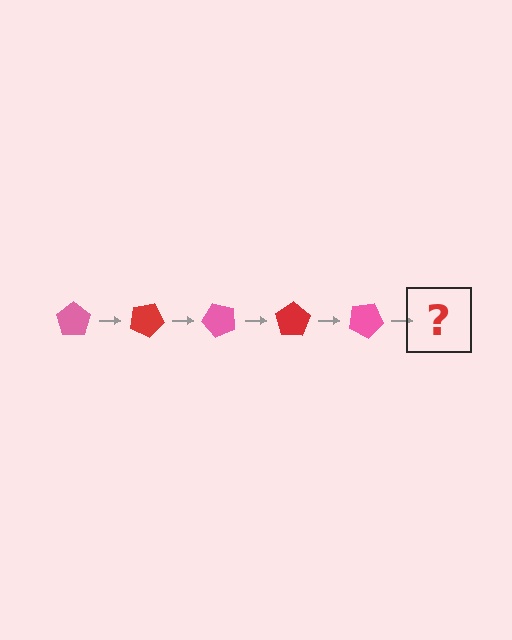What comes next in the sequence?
The next element should be a red pentagon, rotated 125 degrees from the start.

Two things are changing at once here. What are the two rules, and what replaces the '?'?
The two rules are that it rotates 25 degrees each step and the color cycles through pink and red. The '?' should be a red pentagon, rotated 125 degrees from the start.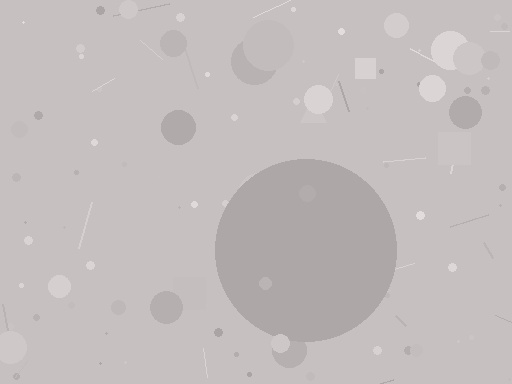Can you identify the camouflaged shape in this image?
The camouflaged shape is a circle.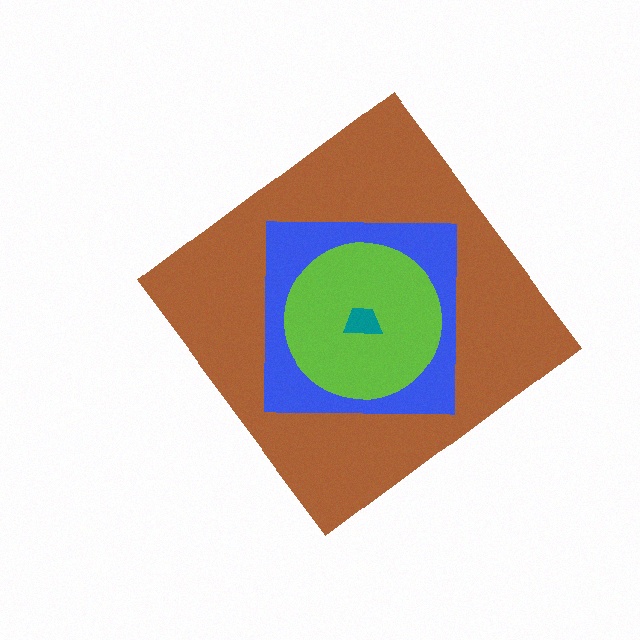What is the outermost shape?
The brown diamond.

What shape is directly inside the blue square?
The lime circle.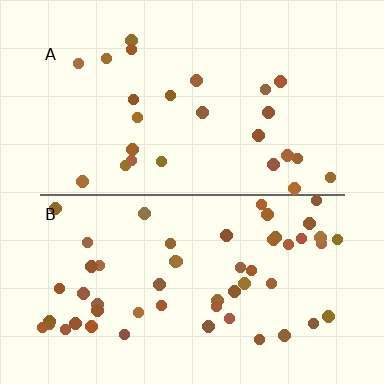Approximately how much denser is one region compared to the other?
Approximately 2.1× — region B over region A.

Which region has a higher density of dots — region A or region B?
B (the bottom).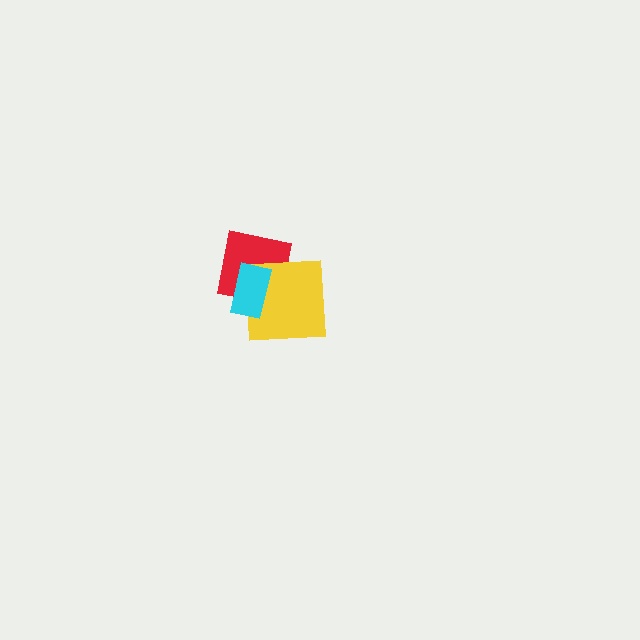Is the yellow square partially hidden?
Yes, it is partially covered by another shape.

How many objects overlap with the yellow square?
2 objects overlap with the yellow square.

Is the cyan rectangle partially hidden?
No, no other shape covers it.